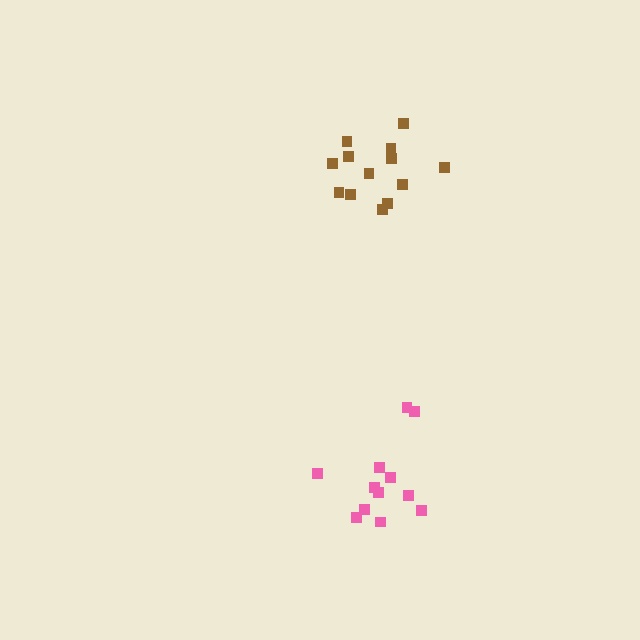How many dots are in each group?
Group 1: 12 dots, Group 2: 13 dots (25 total).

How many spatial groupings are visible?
There are 2 spatial groupings.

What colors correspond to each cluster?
The clusters are colored: pink, brown.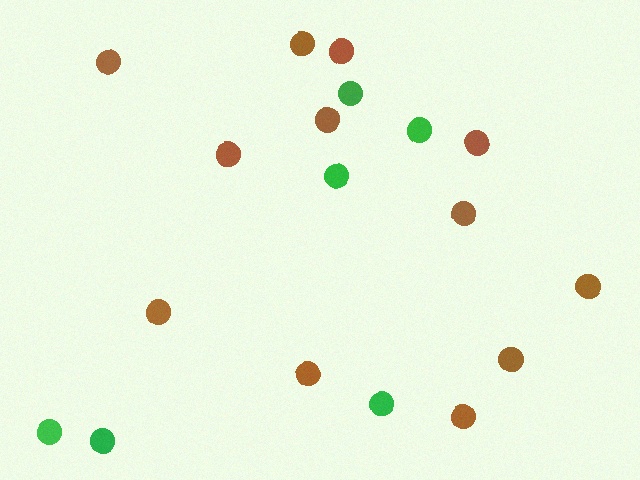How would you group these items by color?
There are 2 groups: one group of green circles (6) and one group of brown circles (12).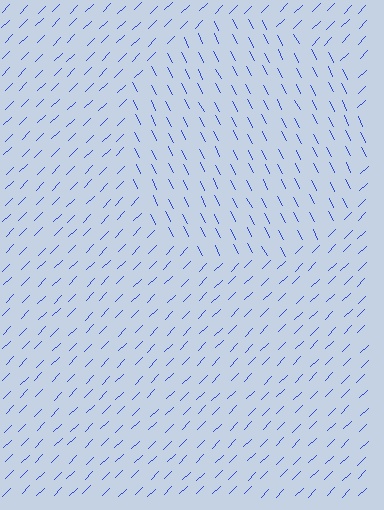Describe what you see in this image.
The image is filled with small blue line segments. A circle region in the image has lines oriented differently from the surrounding lines, creating a visible texture boundary.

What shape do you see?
I see a circle.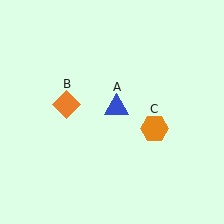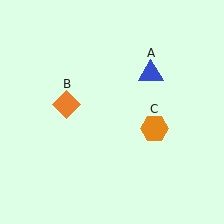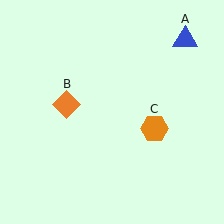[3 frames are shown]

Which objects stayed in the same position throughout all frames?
Orange diamond (object B) and orange hexagon (object C) remained stationary.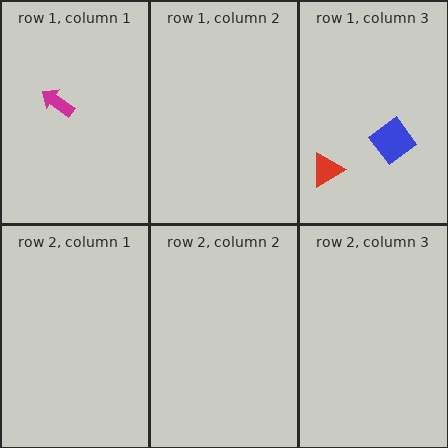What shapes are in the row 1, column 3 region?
The blue diamond, the red triangle.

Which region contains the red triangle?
The row 1, column 3 region.